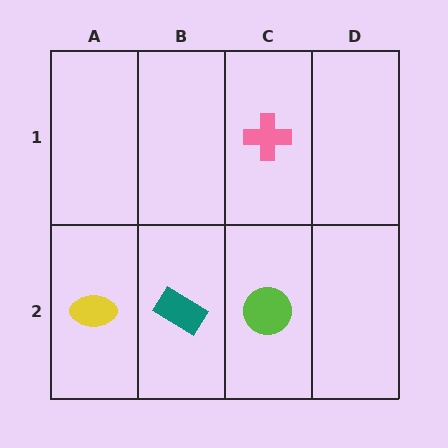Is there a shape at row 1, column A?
No, that cell is empty.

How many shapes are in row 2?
3 shapes.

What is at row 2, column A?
A yellow ellipse.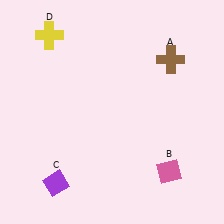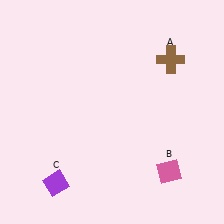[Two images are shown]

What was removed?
The yellow cross (D) was removed in Image 2.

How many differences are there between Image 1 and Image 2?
There is 1 difference between the two images.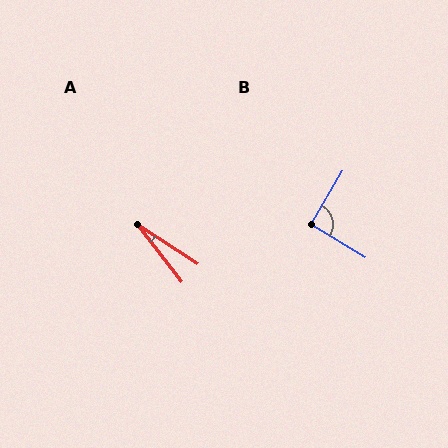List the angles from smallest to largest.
A (19°), B (91°).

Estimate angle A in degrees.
Approximately 19 degrees.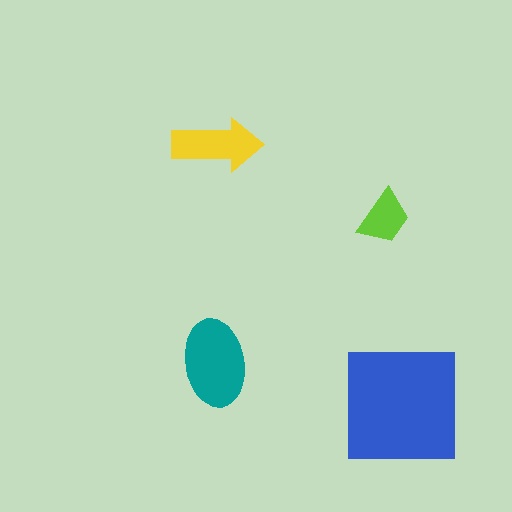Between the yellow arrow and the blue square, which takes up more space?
The blue square.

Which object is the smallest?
The lime trapezoid.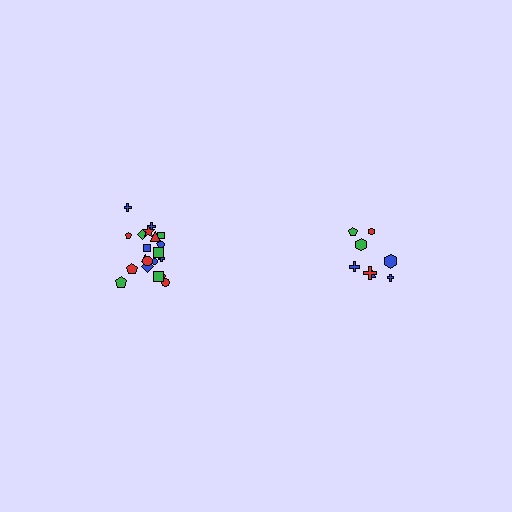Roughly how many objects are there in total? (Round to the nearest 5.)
Roughly 30 objects in total.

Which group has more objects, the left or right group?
The left group.